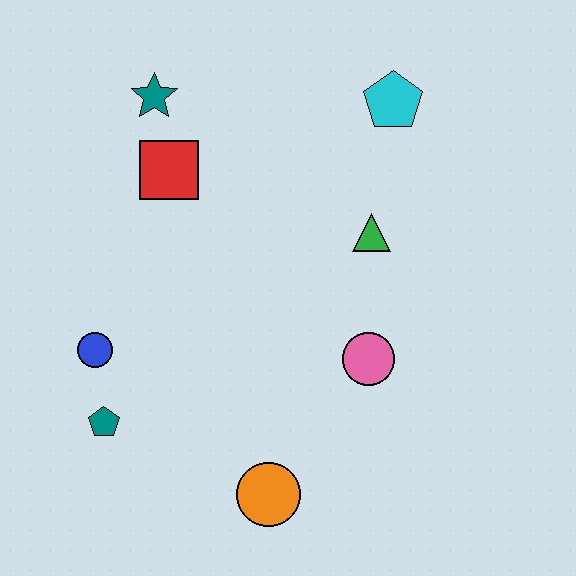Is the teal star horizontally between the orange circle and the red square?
No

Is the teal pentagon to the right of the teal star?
No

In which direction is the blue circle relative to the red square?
The blue circle is below the red square.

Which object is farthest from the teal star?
The orange circle is farthest from the teal star.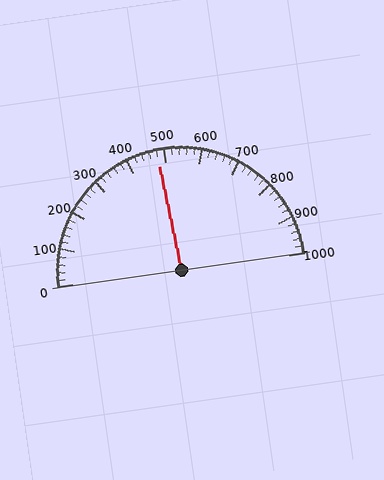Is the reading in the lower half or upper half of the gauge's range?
The reading is in the lower half of the range (0 to 1000).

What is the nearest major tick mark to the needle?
The nearest major tick mark is 500.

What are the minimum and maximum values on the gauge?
The gauge ranges from 0 to 1000.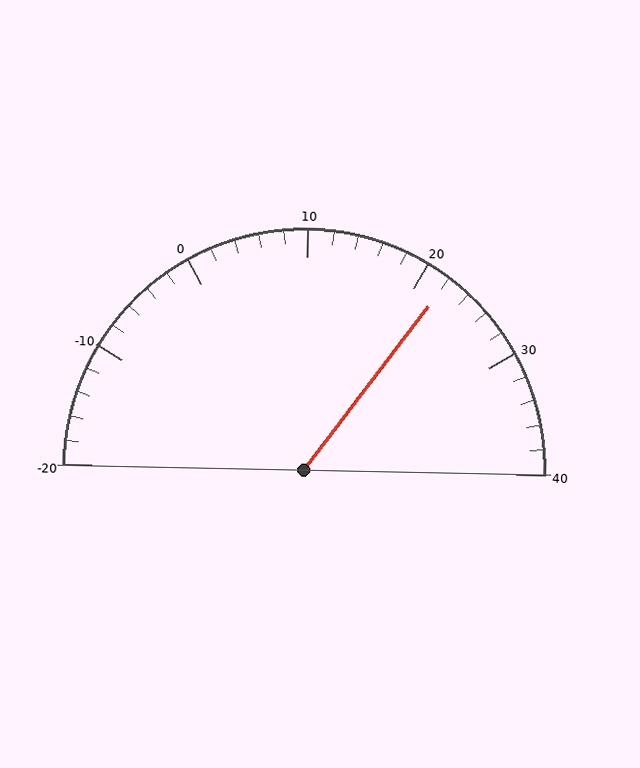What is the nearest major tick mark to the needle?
The nearest major tick mark is 20.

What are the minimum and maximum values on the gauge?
The gauge ranges from -20 to 40.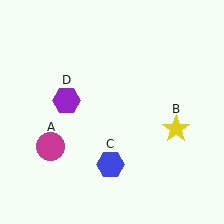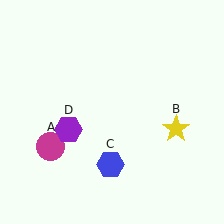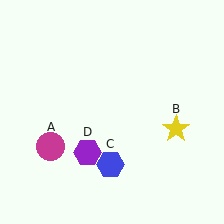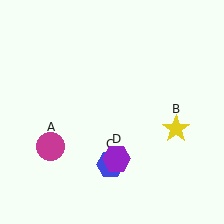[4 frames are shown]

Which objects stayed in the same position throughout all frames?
Magenta circle (object A) and yellow star (object B) and blue hexagon (object C) remained stationary.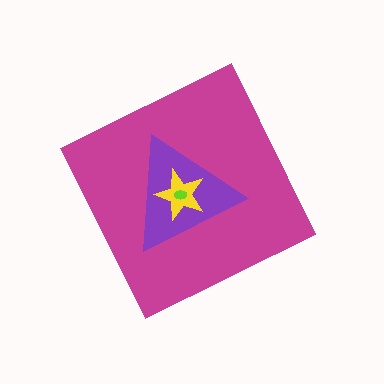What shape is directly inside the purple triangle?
The yellow star.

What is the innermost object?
The lime ellipse.